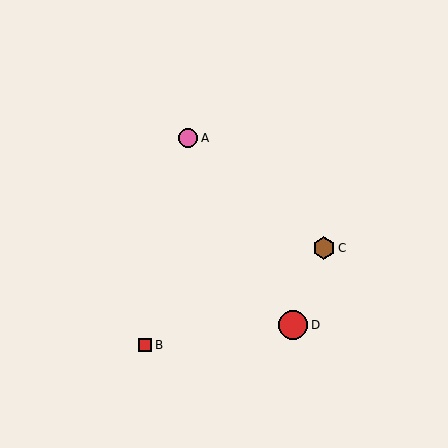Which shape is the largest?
The red circle (labeled D) is the largest.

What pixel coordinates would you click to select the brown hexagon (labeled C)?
Click at (324, 248) to select the brown hexagon C.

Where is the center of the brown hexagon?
The center of the brown hexagon is at (324, 248).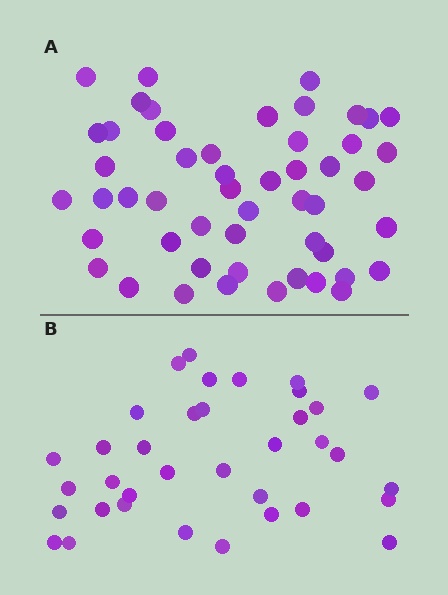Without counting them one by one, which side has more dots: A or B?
Region A (the top region) has more dots.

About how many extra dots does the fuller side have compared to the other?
Region A has approximately 15 more dots than region B.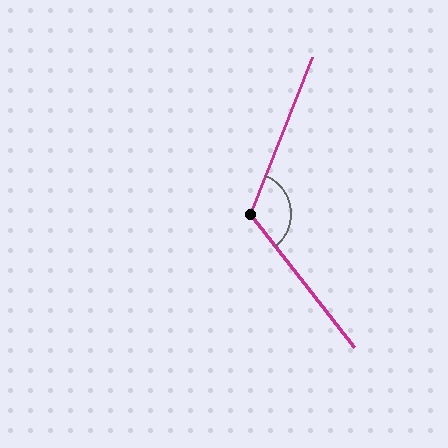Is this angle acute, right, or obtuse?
It is obtuse.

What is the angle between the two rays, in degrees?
Approximately 121 degrees.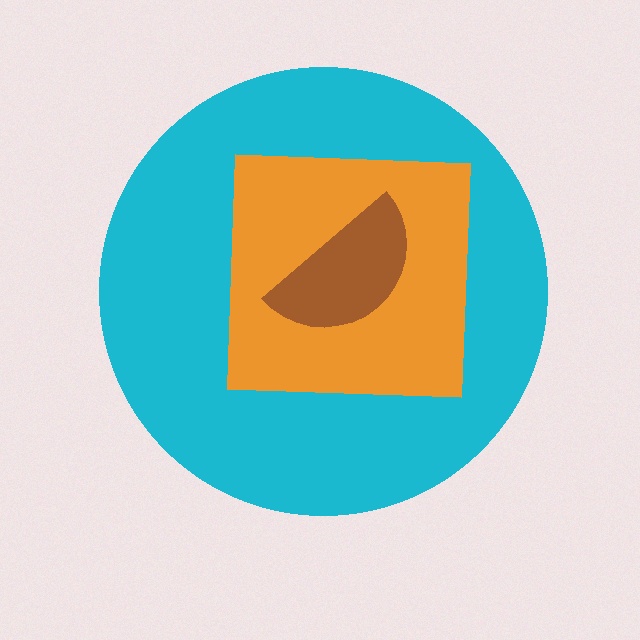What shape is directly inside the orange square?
The brown semicircle.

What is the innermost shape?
The brown semicircle.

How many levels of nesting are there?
3.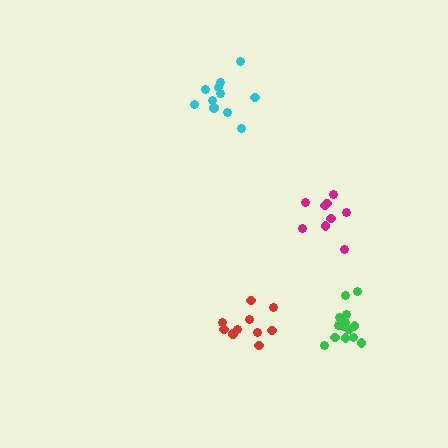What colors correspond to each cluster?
The clusters are colored: green, cyan, red, magenta.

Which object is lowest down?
The green cluster is bottommost.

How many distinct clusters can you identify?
There are 4 distinct clusters.